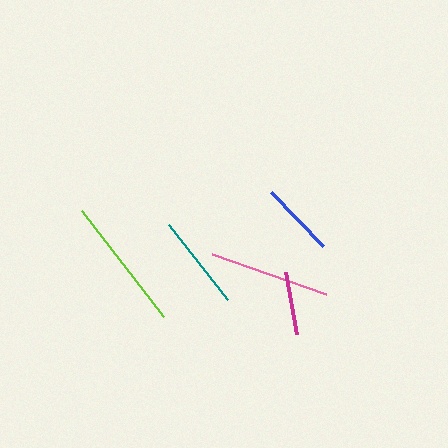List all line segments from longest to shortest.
From longest to shortest: lime, pink, teal, blue, magenta.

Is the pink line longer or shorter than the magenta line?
The pink line is longer than the magenta line.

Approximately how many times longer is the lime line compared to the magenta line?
The lime line is approximately 2.1 times the length of the magenta line.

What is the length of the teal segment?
The teal segment is approximately 95 pixels long.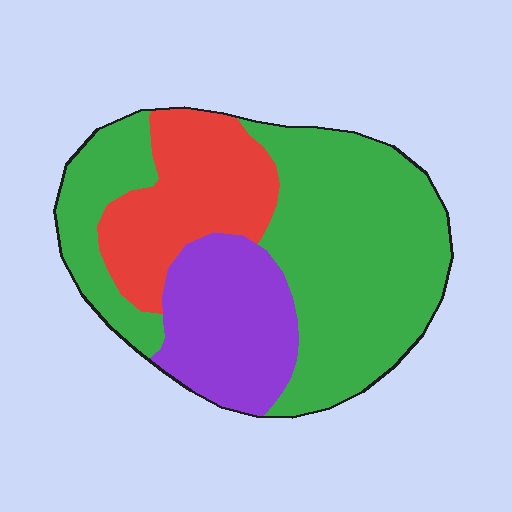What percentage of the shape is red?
Red takes up about one fifth (1/5) of the shape.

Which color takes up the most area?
Green, at roughly 55%.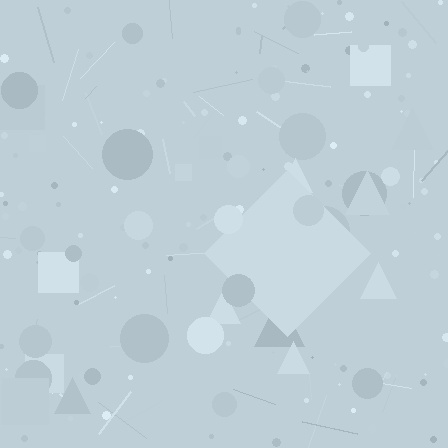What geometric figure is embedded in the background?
A diamond is embedded in the background.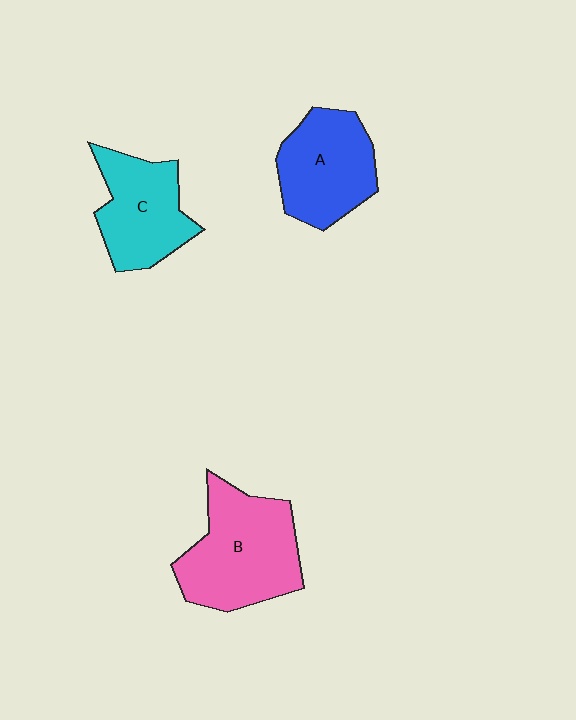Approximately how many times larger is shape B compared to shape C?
Approximately 1.3 times.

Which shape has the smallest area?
Shape C (cyan).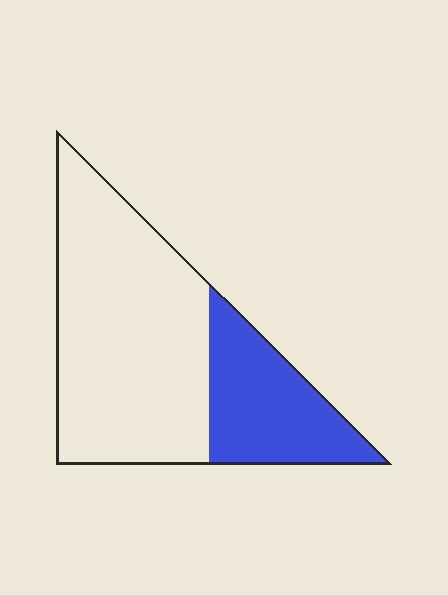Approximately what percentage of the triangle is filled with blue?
Approximately 30%.